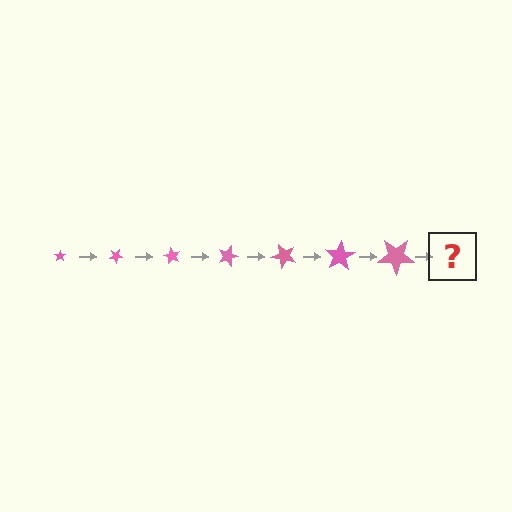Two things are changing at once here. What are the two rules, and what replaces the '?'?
The two rules are that the star grows larger each step and it rotates 30 degrees each step. The '?' should be a star, larger than the previous one and rotated 210 degrees from the start.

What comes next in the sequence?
The next element should be a star, larger than the previous one and rotated 210 degrees from the start.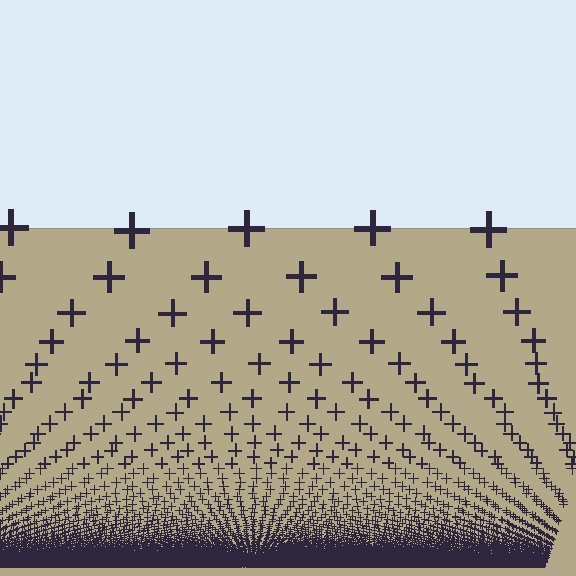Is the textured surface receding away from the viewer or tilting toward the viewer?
The surface appears to tilt toward the viewer. Texture elements get larger and sparser toward the top.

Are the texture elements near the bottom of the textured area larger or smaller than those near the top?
Smaller. The gradient is inverted — elements near the bottom are smaller and denser.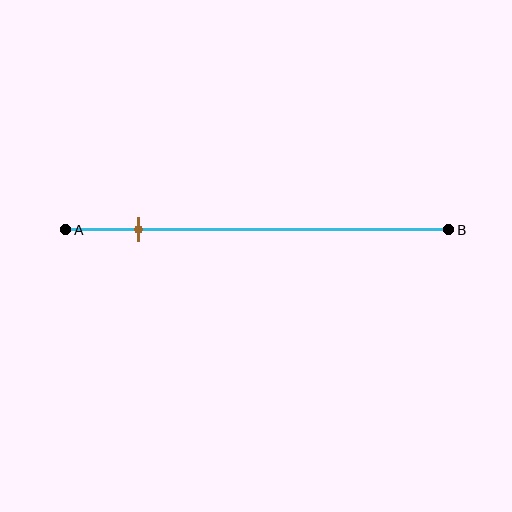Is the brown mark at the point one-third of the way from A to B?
No, the mark is at about 20% from A, not at the 33% one-third point.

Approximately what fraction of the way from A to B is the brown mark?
The brown mark is approximately 20% of the way from A to B.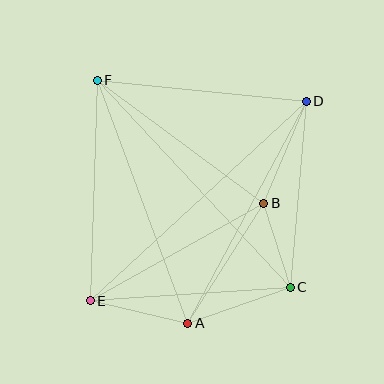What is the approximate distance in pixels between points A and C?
The distance between A and C is approximately 109 pixels.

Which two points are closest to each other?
Points B and C are closest to each other.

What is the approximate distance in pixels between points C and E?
The distance between C and E is approximately 200 pixels.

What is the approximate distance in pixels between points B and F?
The distance between B and F is approximately 207 pixels.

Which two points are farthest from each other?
Points D and E are farthest from each other.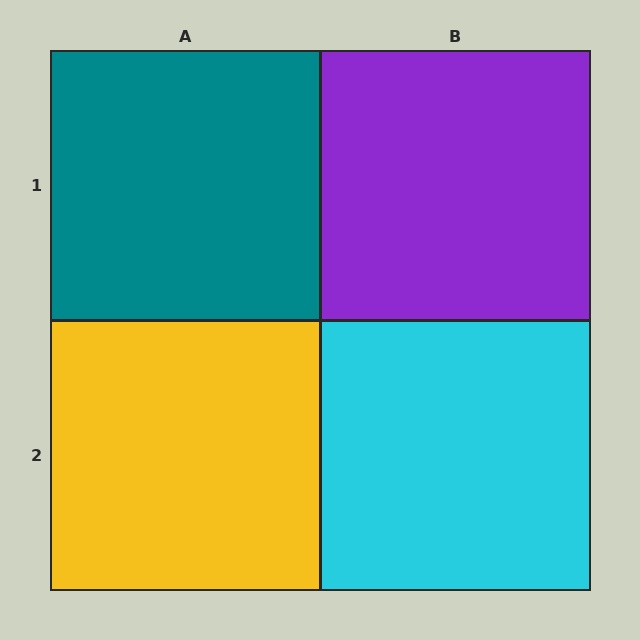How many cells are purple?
1 cell is purple.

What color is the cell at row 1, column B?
Purple.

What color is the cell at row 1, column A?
Teal.